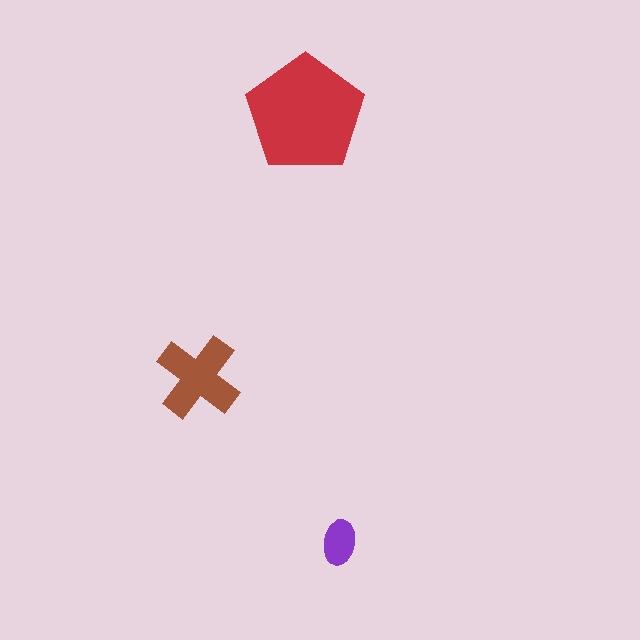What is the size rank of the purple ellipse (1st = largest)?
3rd.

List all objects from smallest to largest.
The purple ellipse, the brown cross, the red pentagon.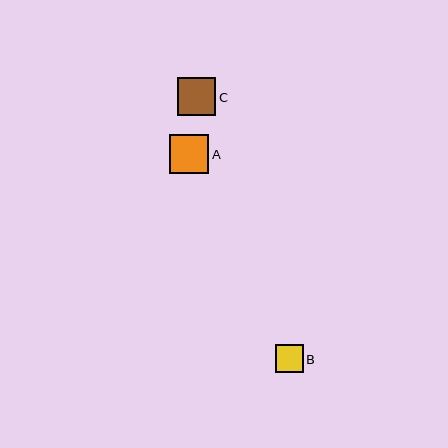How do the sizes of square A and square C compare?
Square A and square C are approximately the same size.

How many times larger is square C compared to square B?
Square C is approximately 1.4 times the size of square B.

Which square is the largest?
Square A is the largest with a size of approximately 39 pixels.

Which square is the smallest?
Square B is the smallest with a size of approximately 28 pixels.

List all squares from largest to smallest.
From largest to smallest: A, C, B.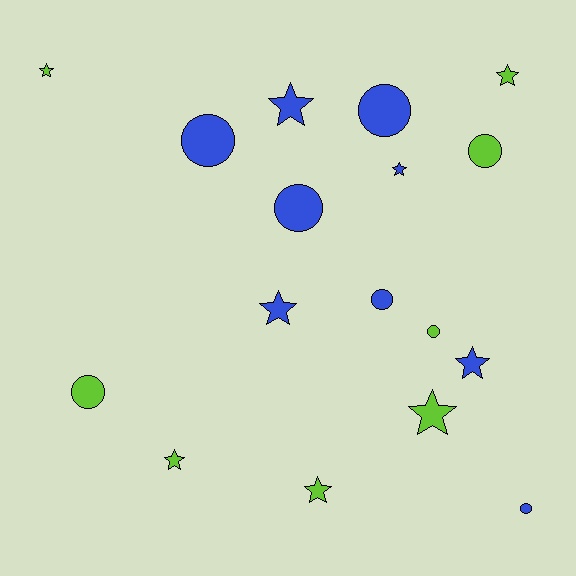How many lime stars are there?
There are 5 lime stars.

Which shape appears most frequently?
Star, with 9 objects.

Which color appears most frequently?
Blue, with 9 objects.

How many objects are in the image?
There are 17 objects.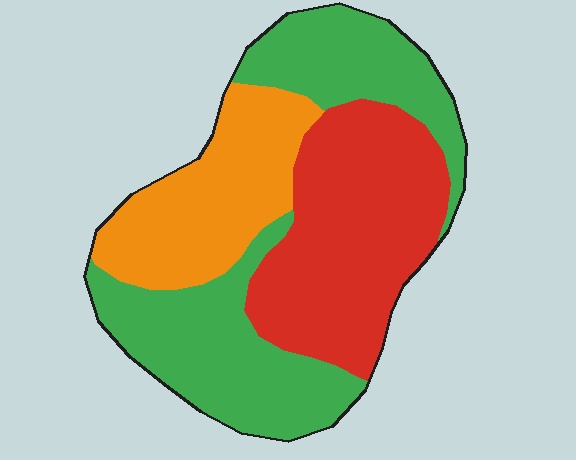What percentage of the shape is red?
Red takes up between a quarter and a half of the shape.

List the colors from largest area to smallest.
From largest to smallest: green, red, orange.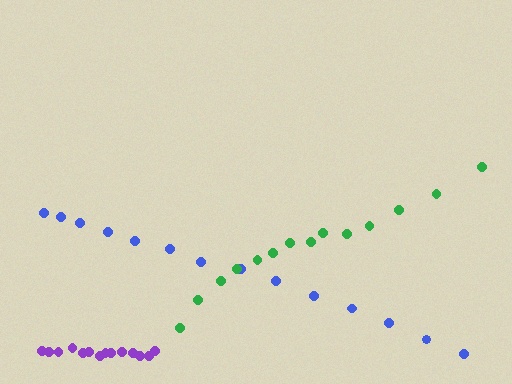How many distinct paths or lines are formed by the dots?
There are 3 distinct paths.